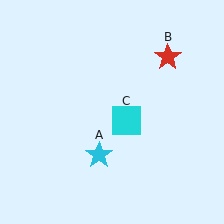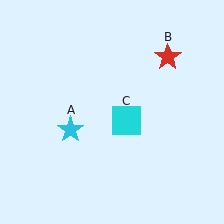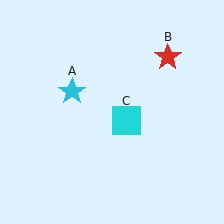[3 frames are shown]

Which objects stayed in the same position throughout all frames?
Red star (object B) and cyan square (object C) remained stationary.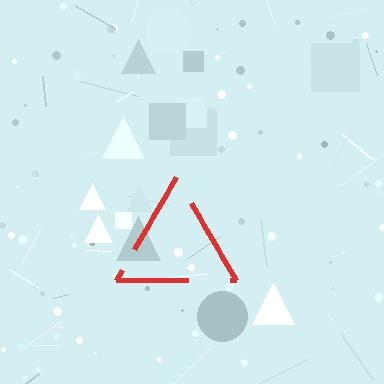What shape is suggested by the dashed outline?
The dashed outline suggests a triangle.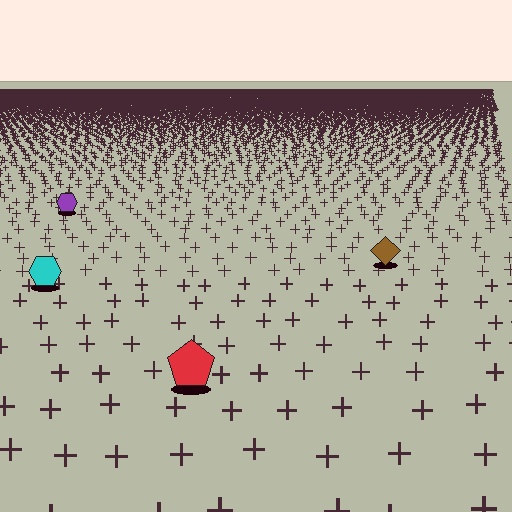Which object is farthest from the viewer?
The purple hexagon is farthest from the viewer. It appears smaller and the ground texture around it is denser.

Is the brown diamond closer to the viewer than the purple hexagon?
Yes. The brown diamond is closer — you can tell from the texture gradient: the ground texture is coarser near it.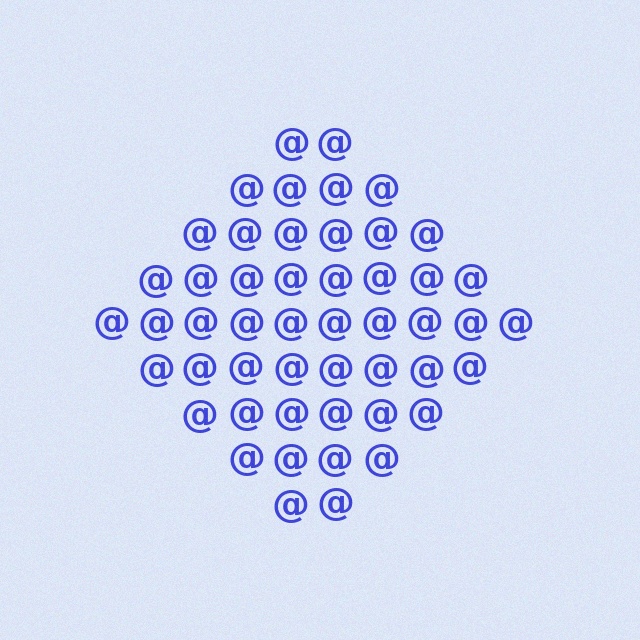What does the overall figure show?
The overall figure shows a diamond.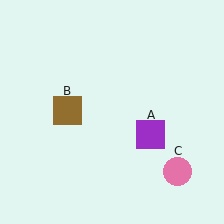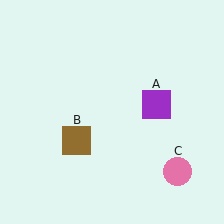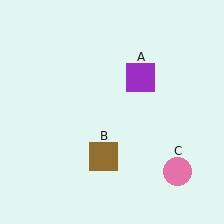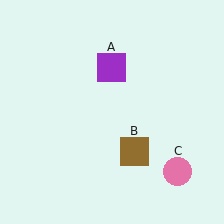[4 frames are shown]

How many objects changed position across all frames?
2 objects changed position: purple square (object A), brown square (object B).